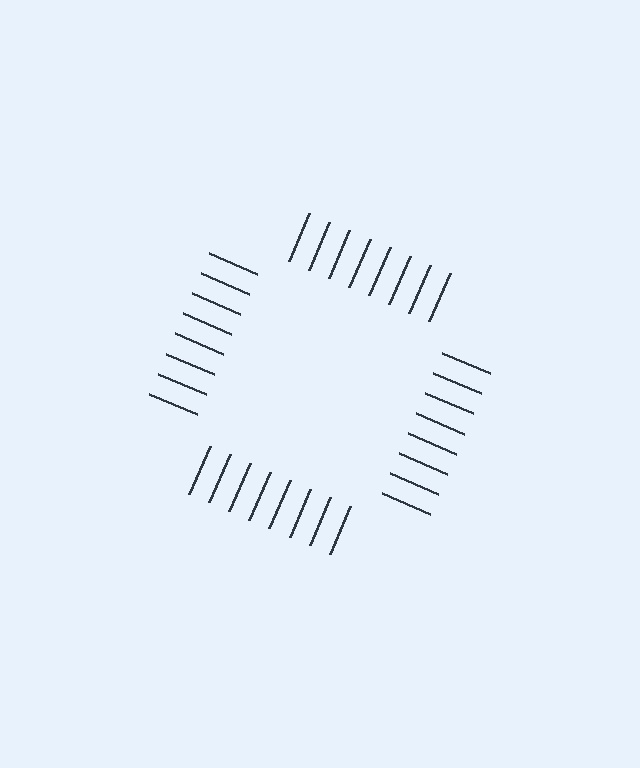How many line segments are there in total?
32 — 8 along each of the 4 edges.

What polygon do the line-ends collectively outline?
An illusory square — the line segments terminate on its edges but no continuous stroke is drawn.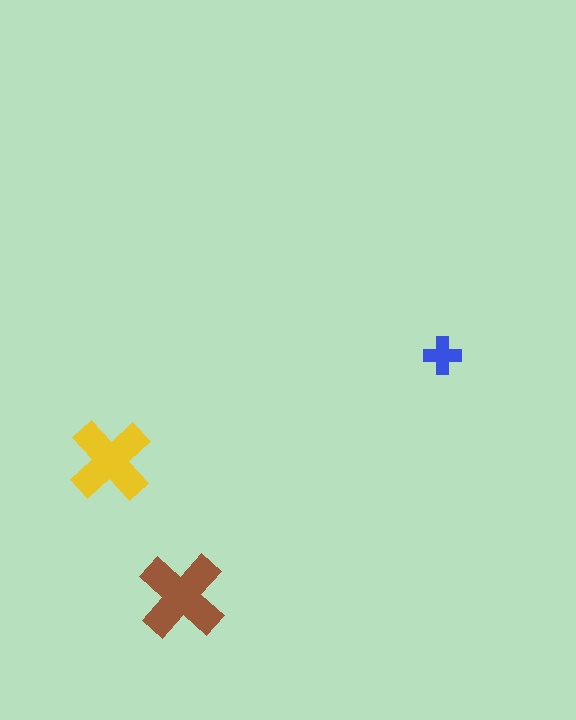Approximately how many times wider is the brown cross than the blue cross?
About 2.5 times wider.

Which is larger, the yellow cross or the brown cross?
The brown one.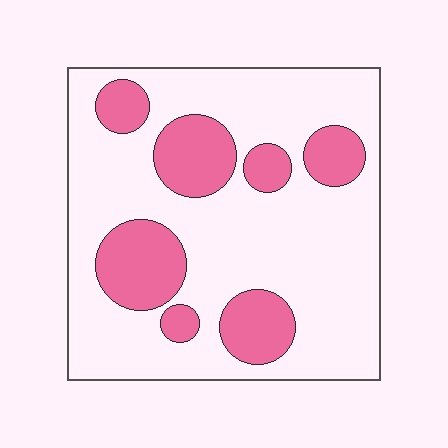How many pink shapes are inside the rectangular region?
7.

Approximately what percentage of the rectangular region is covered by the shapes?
Approximately 25%.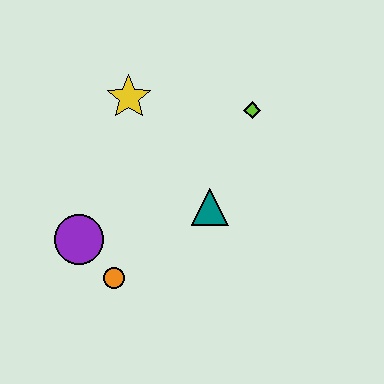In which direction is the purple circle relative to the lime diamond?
The purple circle is to the left of the lime diamond.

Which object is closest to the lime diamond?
The teal triangle is closest to the lime diamond.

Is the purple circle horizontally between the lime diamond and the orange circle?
No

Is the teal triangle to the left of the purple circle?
No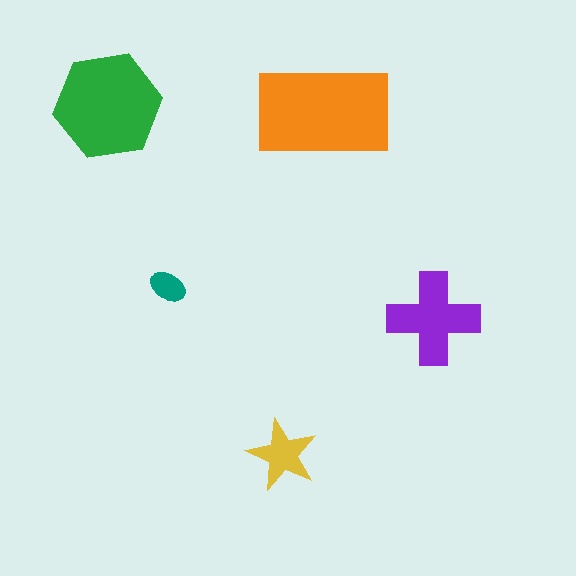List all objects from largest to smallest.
The orange rectangle, the green hexagon, the purple cross, the yellow star, the teal ellipse.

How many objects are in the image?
There are 5 objects in the image.